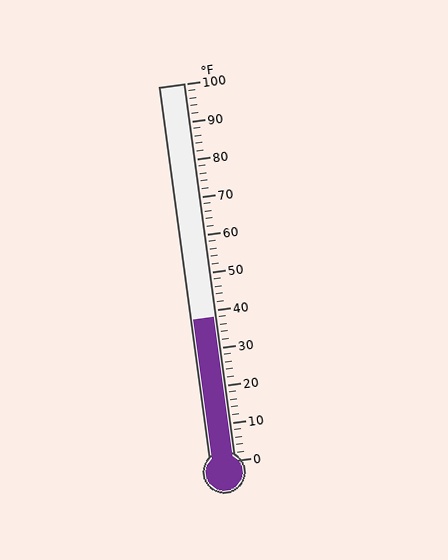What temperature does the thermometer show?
The thermometer shows approximately 38°F.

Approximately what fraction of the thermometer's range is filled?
The thermometer is filled to approximately 40% of its range.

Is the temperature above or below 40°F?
The temperature is below 40°F.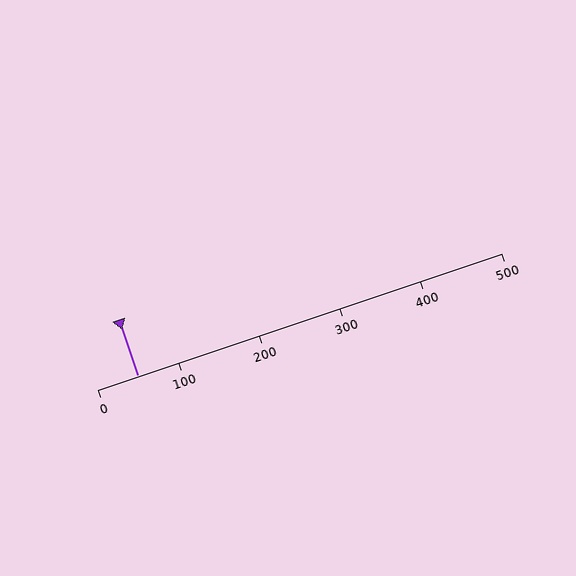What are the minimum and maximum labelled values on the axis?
The axis runs from 0 to 500.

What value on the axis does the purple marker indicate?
The marker indicates approximately 50.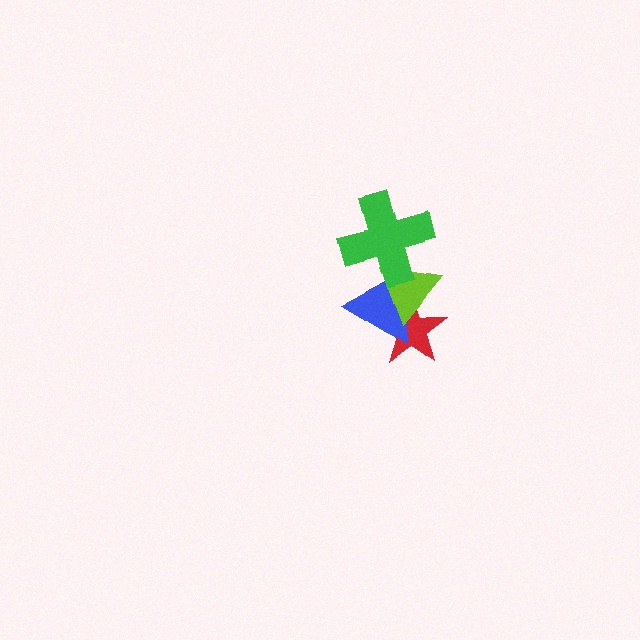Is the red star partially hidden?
Yes, it is partially covered by another shape.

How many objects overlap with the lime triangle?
3 objects overlap with the lime triangle.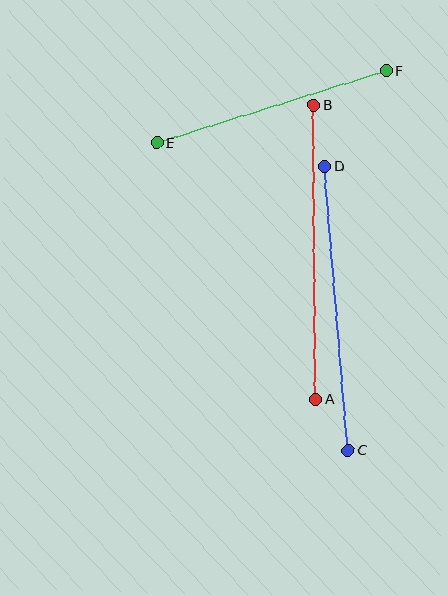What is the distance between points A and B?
The distance is approximately 295 pixels.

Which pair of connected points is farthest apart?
Points A and B are farthest apart.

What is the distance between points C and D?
The distance is approximately 284 pixels.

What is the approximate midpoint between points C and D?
The midpoint is at approximately (337, 308) pixels.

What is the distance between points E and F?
The distance is approximately 240 pixels.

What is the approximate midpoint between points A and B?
The midpoint is at approximately (315, 252) pixels.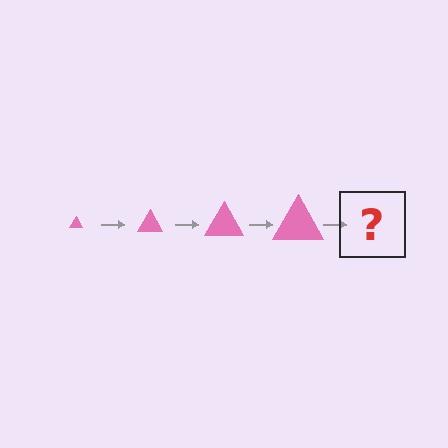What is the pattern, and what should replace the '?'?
The pattern is that the triangle gets progressively larger each step. The '?' should be a pink triangle, larger than the previous one.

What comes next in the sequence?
The next element should be a pink triangle, larger than the previous one.